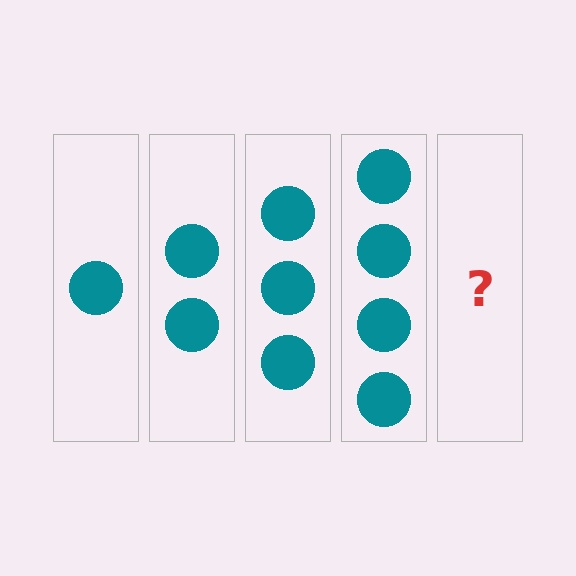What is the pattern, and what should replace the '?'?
The pattern is that each step adds one more circle. The '?' should be 5 circles.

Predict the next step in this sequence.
The next step is 5 circles.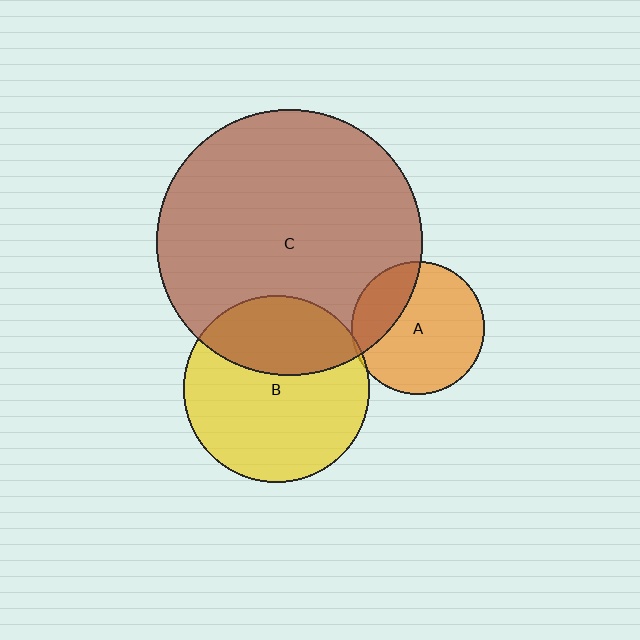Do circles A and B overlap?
Yes.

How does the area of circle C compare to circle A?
Approximately 4.0 times.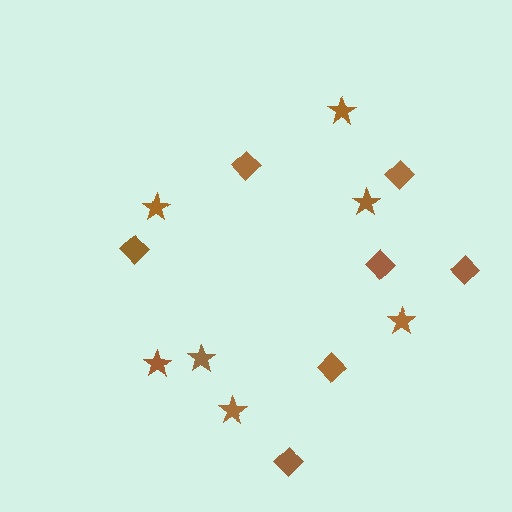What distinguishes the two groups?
There are 2 groups: one group of diamonds (7) and one group of stars (7).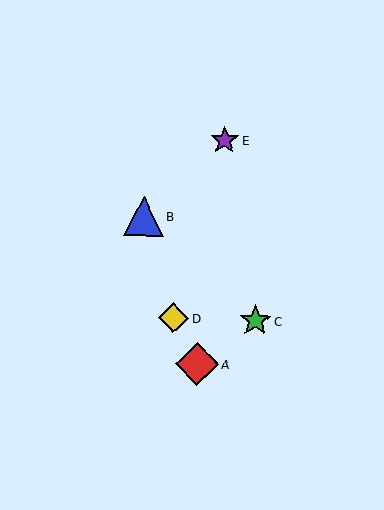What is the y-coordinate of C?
Object C is at y≈321.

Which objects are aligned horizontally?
Objects C, D are aligned horizontally.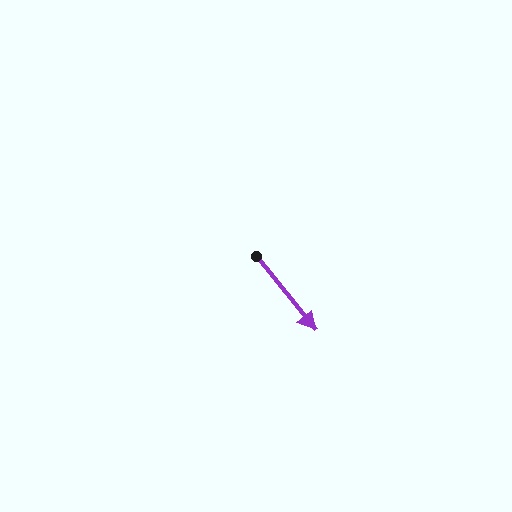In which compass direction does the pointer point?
Southeast.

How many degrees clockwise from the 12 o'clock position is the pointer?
Approximately 141 degrees.